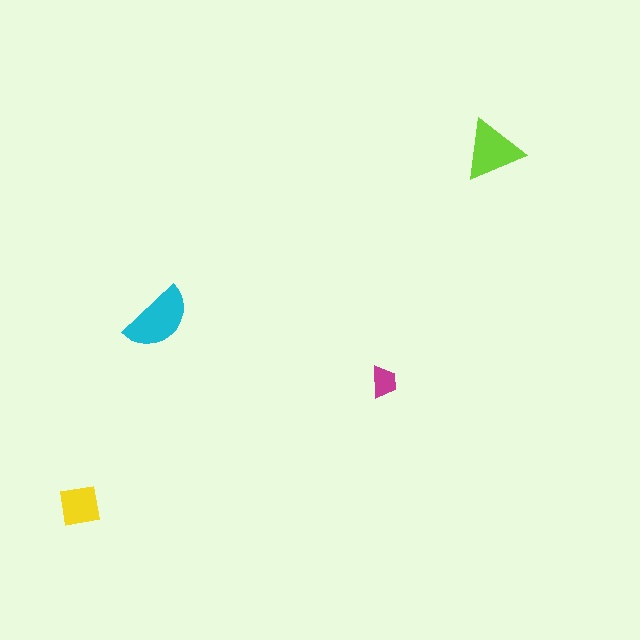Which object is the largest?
The cyan semicircle.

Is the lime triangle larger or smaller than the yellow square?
Larger.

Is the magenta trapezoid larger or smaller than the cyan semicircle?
Smaller.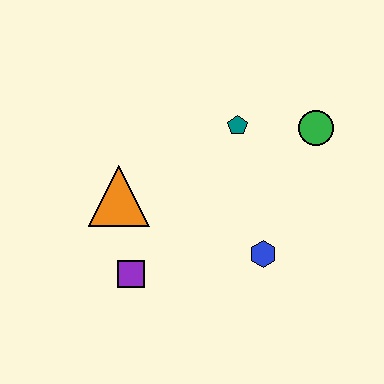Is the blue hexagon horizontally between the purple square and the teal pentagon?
No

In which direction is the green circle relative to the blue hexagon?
The green circle is above the blue hexagon.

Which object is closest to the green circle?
The teal pentagon is closest to the green circle.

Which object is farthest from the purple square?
The green circle is farthest from the purple square.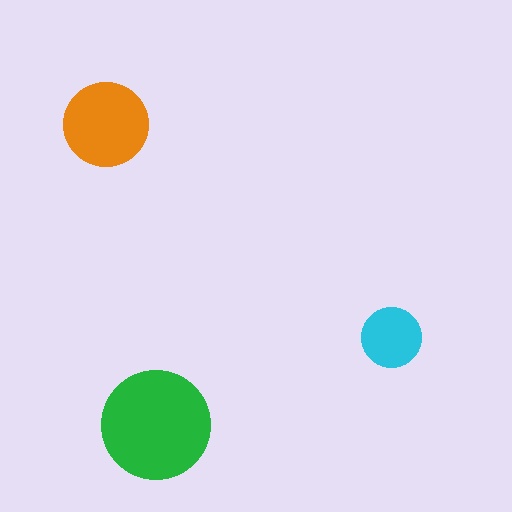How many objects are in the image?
There are 3 objects in the image.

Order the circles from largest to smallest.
the green one, the orange one, the cyan one.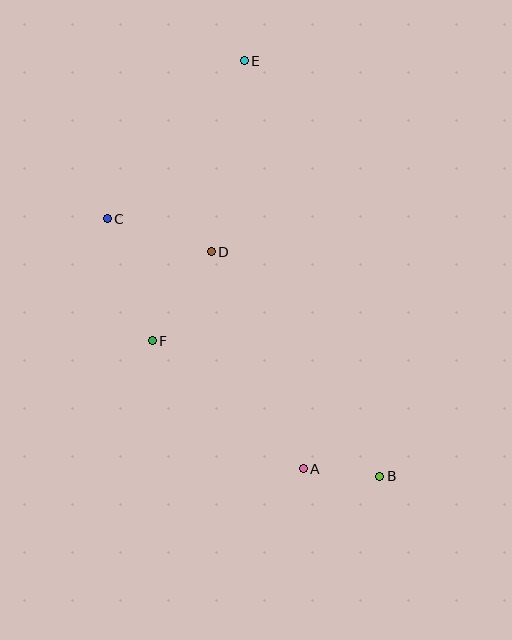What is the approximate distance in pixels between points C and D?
The distance between C and D is approximately 109 pixels.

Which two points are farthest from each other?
Points B and E are farthest from each other.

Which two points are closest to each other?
Points A and B are closest to each other.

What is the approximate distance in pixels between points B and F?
The distance between B and F is approximately 265 pixels.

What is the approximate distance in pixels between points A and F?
The distance between A and F is approximately 198 pixels.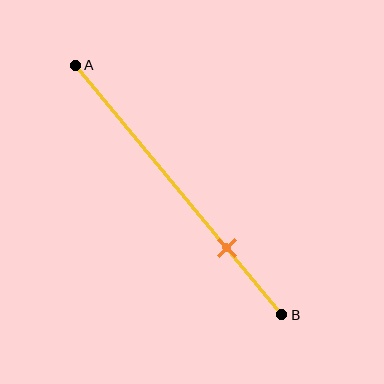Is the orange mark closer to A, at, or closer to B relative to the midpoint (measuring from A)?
The orange mark is closer to point B than the midpoint of segment AB.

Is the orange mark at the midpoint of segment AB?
No, the mark is at about 75% from A, not at the 50% midpoint.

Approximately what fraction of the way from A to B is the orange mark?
The orange mark is approximately 75% of the way from A to B.